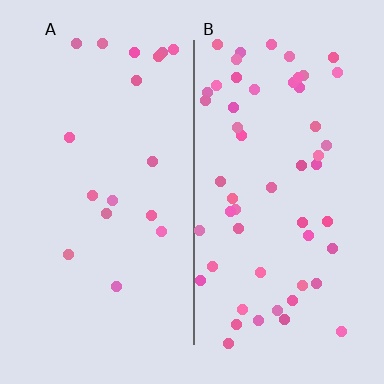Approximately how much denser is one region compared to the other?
Approximately 3.1× — region B over region A.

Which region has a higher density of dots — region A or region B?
B (the right).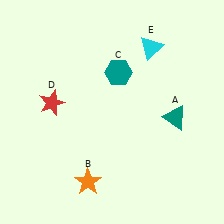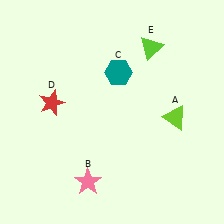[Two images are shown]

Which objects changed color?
A changed from teal to lime. B changed from orange to pink. E changed from cyan to lime.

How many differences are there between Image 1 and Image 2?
There are 3 differences between the two images.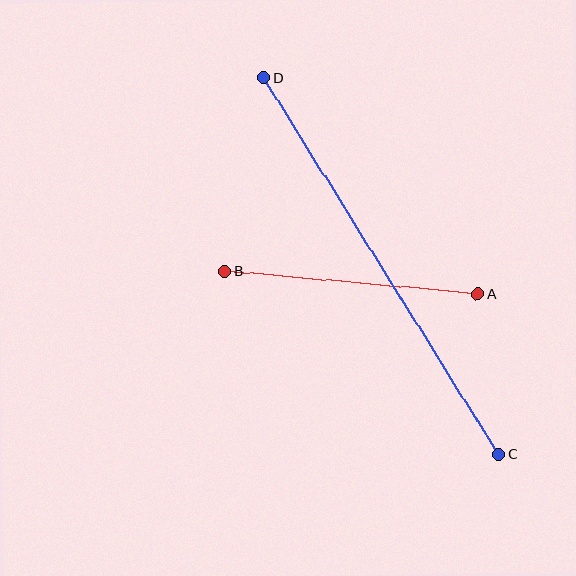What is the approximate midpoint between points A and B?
The midpoint is at approximately (351, 283) pixels.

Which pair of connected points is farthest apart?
Points C and D are farthest apart.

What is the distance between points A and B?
The distance is approximately 255 pixels.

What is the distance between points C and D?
The distance is approximately 443 pixels.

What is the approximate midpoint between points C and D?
The midpoint is at approximately (381, 266) pixels.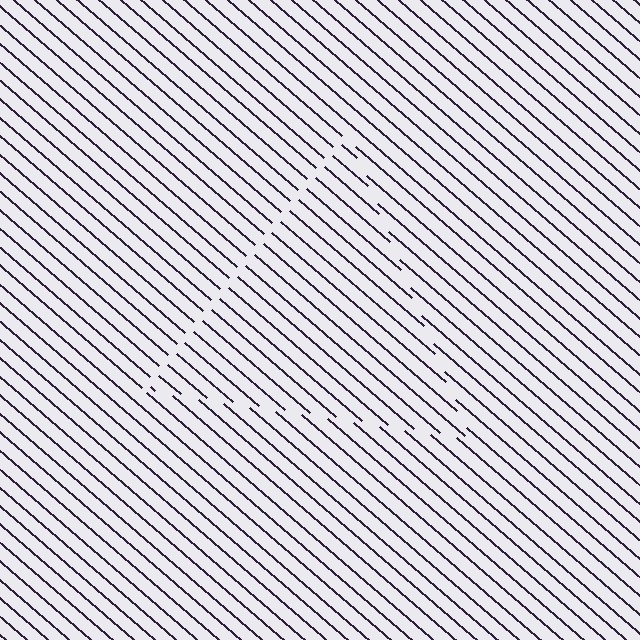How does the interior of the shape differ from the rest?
The interior of the shape contains the same grating, shifted by half a period — the contour is defined by the phase discontinuity where line-ends from the inner and outer gratings abut.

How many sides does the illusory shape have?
3 sides — the line-ends trace a triangle.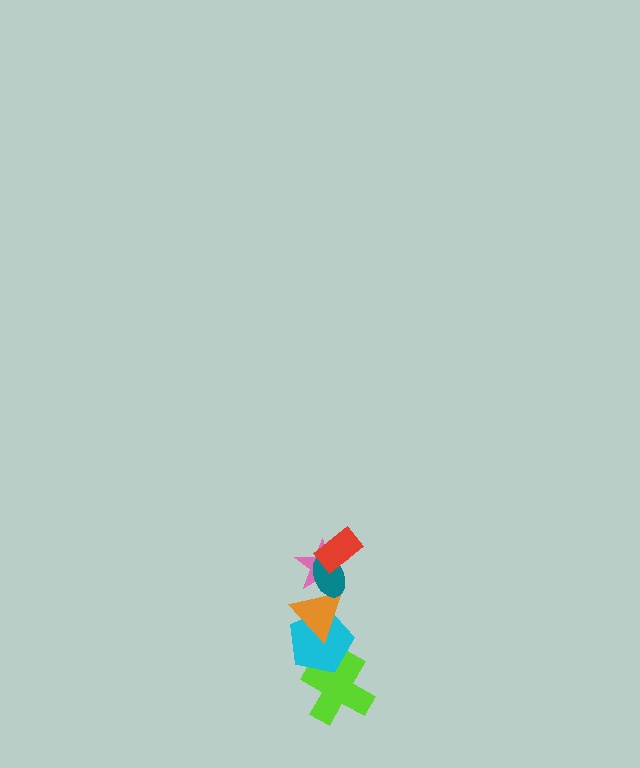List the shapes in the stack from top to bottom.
From top to bottom: the red rectangle, the teal ellipse, the pink star, the orange triangle, the cyan pentagon, the lime cross.